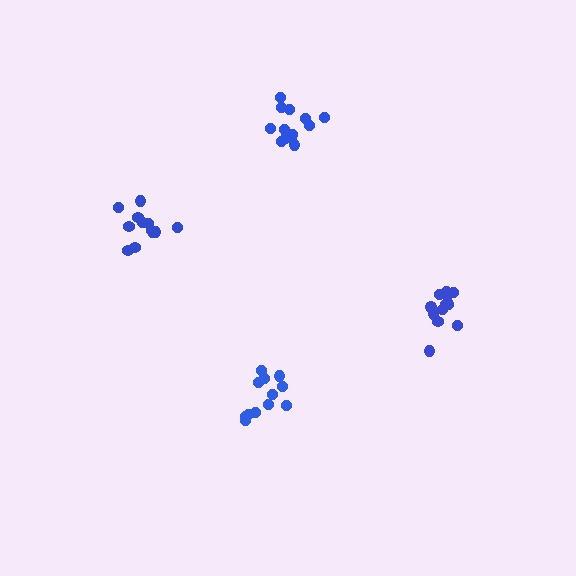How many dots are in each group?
Group 1: 12 dots, Group 2: 12 dots, Group 3: 13 dots, Group 4: 15 dots (52 total).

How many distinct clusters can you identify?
There are 4 distinct clusters.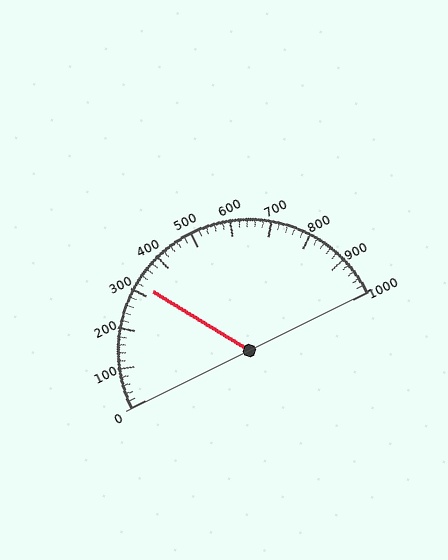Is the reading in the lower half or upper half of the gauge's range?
The reading is in the lower half of the range (0 to 1000).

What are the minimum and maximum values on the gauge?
The gauge ranges from 0 to 1000.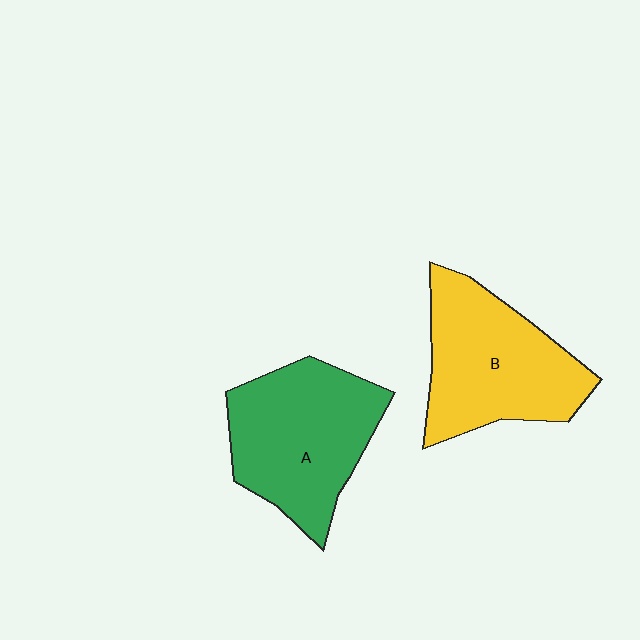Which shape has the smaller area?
Shape B (yellow).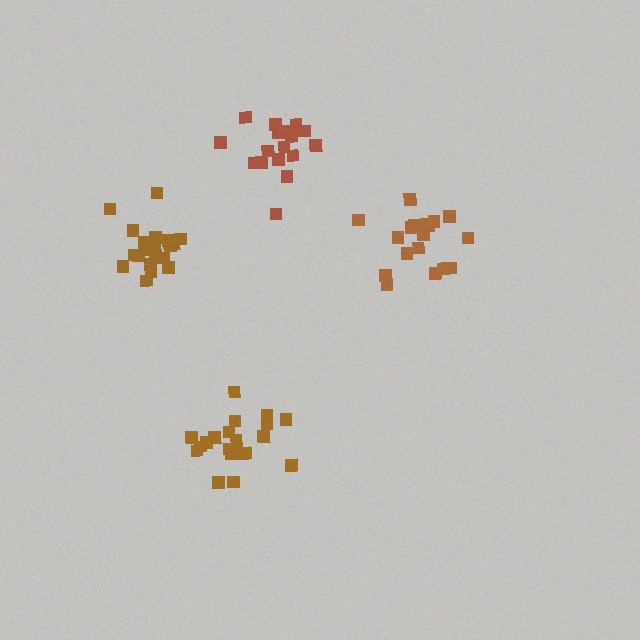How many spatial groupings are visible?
There are 4 spatial groupings.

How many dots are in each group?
Group 1: 19 dots, Group 2: 17 dots, Group 3: 21 dots, Group 4: 20 dots (77 total).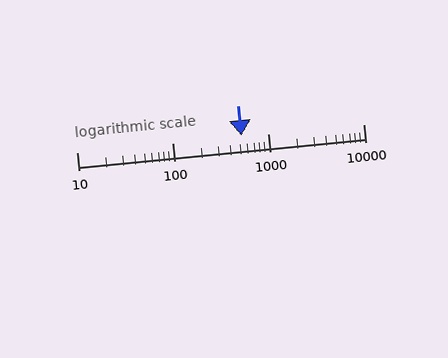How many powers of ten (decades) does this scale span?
The scale spans 3 decades, from 10 to 10000.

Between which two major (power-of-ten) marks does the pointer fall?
The pointer is between 100 and 1000.